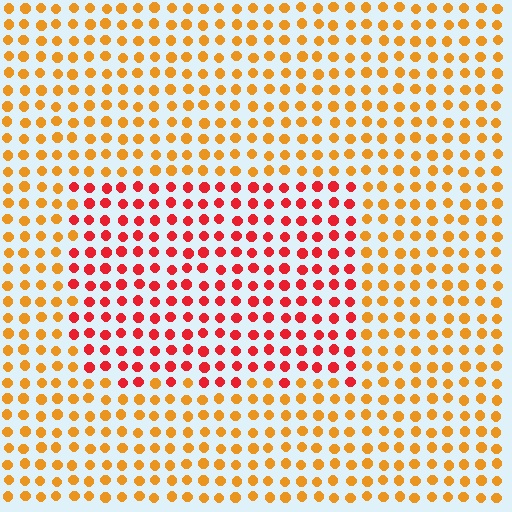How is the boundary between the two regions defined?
The boundary is defined purely by a slight shift in hue (about 40 degrees). Spacing, size, and orientation are identical on both sides.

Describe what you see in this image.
The image is filled with small orange elements in a uniform arrangement. A rectangle-shaped region is visible where the elements are tinted to a slightly different hue, forming a subtle color boundary.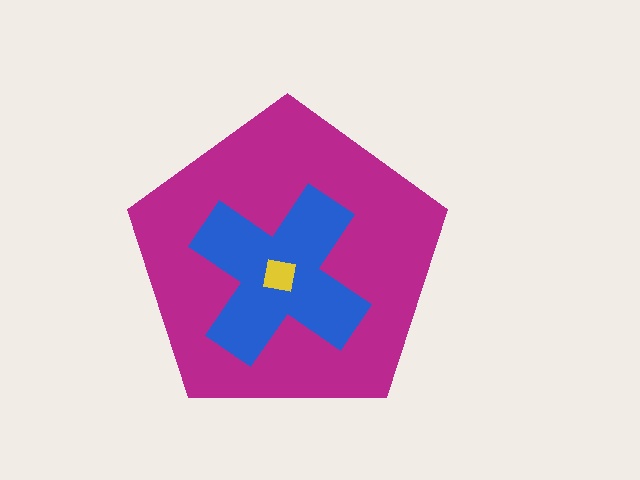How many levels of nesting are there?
3.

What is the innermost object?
The yellow square.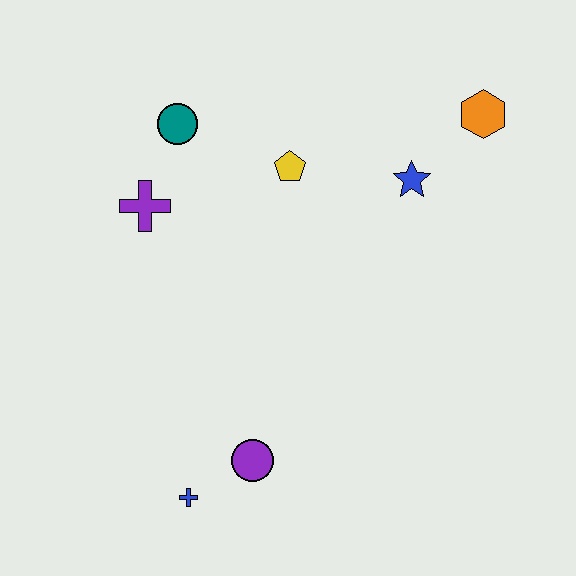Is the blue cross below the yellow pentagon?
Yes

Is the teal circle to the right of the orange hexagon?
No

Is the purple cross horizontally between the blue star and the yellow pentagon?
No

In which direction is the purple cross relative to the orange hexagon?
The purple cross is to the left of the orange hexagon.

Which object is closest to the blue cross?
The purple circle is closest to the blue cross.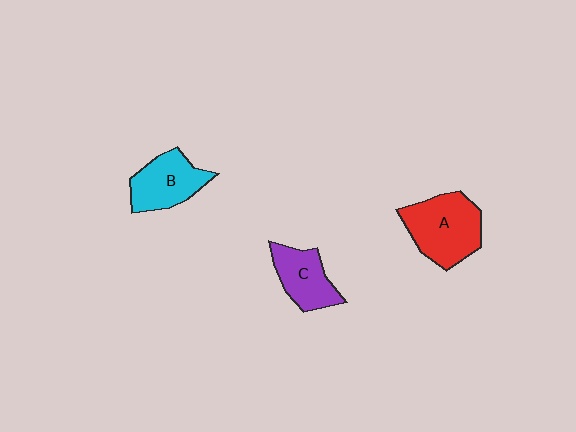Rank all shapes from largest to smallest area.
From largest to smallest: A (red), B (cyan), C (purple).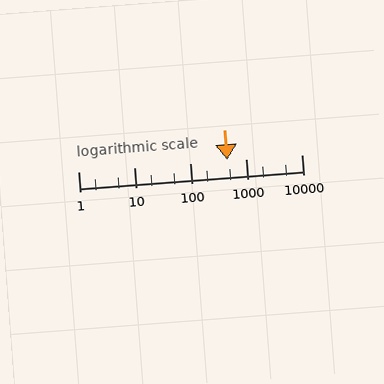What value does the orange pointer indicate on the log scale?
The pointer indicates approximately 470.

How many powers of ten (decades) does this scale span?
The scale spans 4 decades, from 1 to 10000.